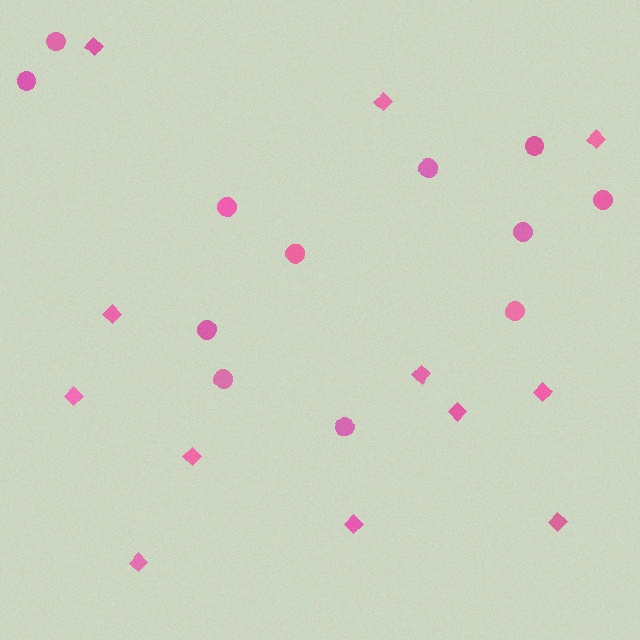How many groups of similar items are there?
There are 2 groups: one group of circles (12) and one group of diamonds (12).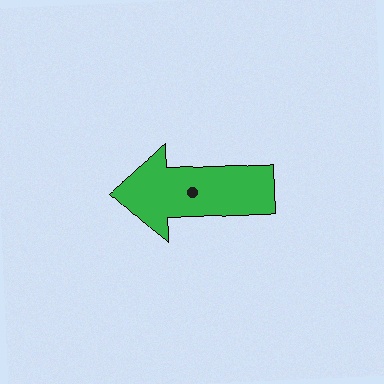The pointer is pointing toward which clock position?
Roughly 9 o'clock.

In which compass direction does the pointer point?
West.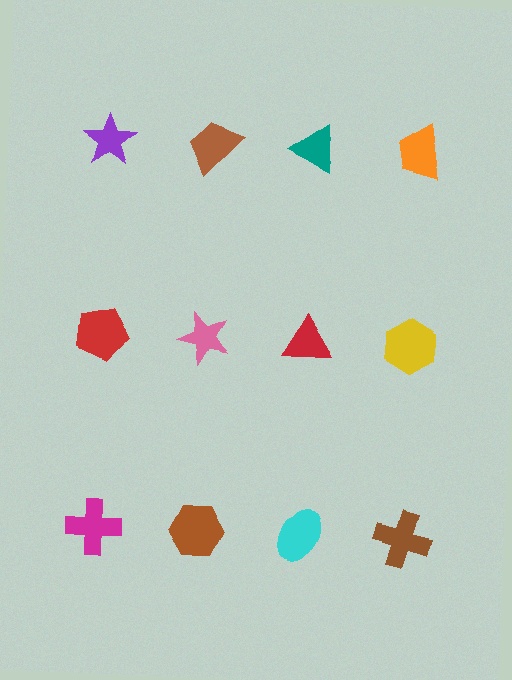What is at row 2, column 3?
A red triangle.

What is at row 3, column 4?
A brown cross.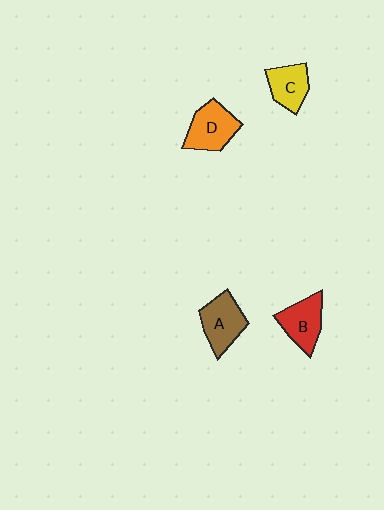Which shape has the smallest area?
Shape C (yellow).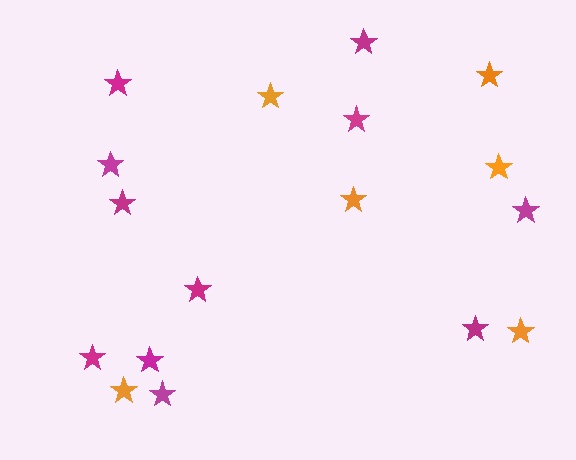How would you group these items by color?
There are 2 groups: one group of orange stars (6) and one group of magenta stars (11).